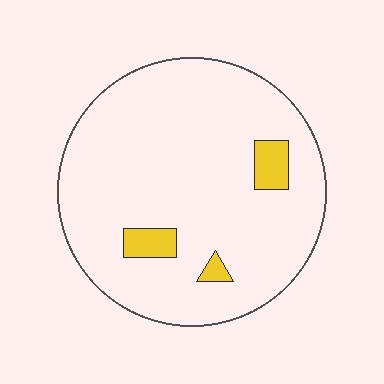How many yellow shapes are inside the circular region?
3.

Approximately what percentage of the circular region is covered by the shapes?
Approximately 5%.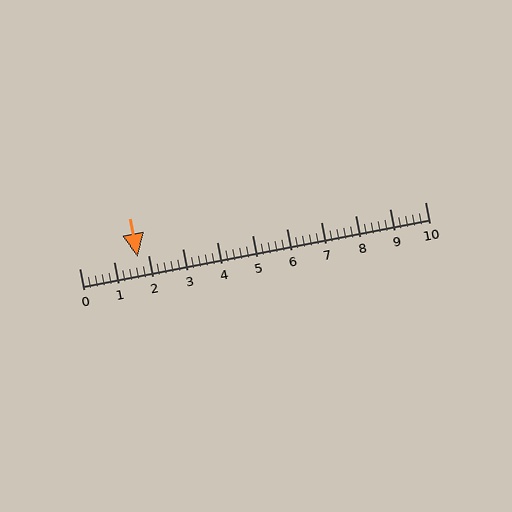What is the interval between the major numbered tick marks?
The major tick marks are spaced 1 units apart.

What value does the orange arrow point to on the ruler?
The orange arrow points to approximately 1.7.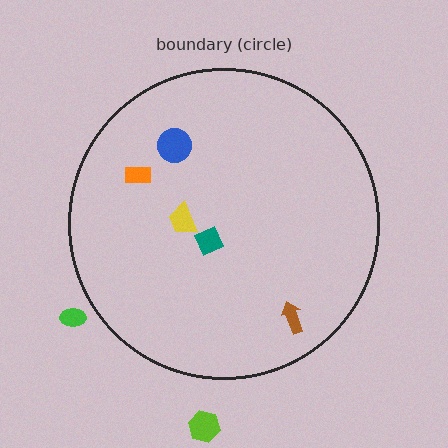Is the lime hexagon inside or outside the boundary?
Outside.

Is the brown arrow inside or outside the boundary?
Inside.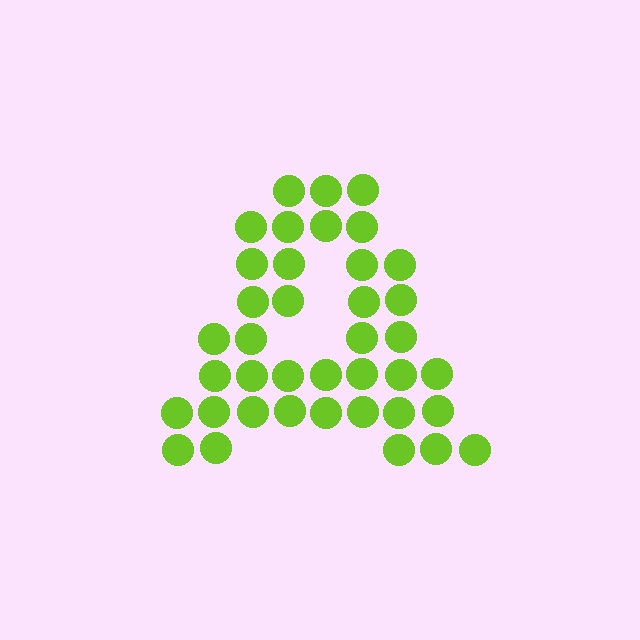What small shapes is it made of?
It is made of small circles.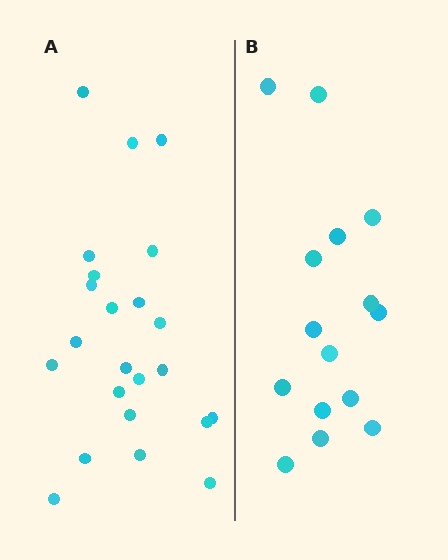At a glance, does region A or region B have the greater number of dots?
Region A (the left region) has more dots.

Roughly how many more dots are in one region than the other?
Region A has roughly 8 or so more dots than region B.